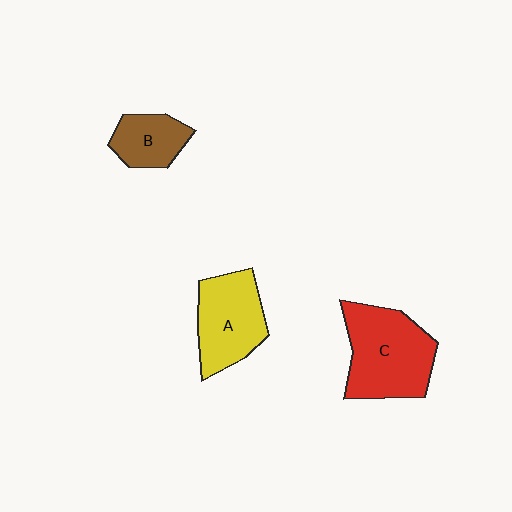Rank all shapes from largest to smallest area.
From largest to smallest: C (red), A (yellow), B (brown).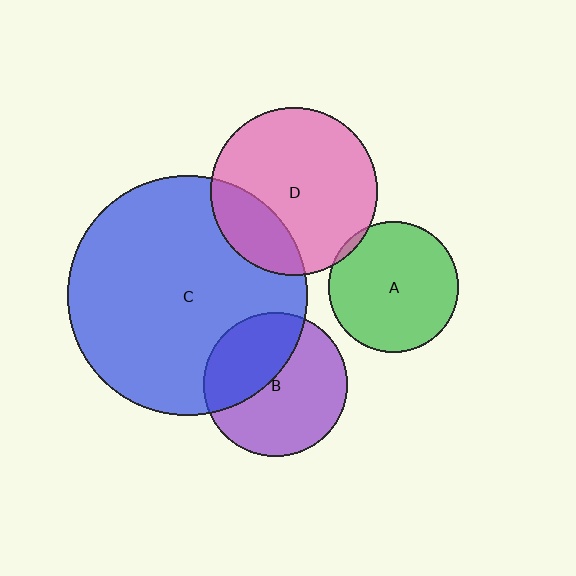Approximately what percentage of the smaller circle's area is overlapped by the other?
Approximately 25%.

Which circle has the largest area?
Circle C (blue).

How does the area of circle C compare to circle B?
Approximately 2.8 times.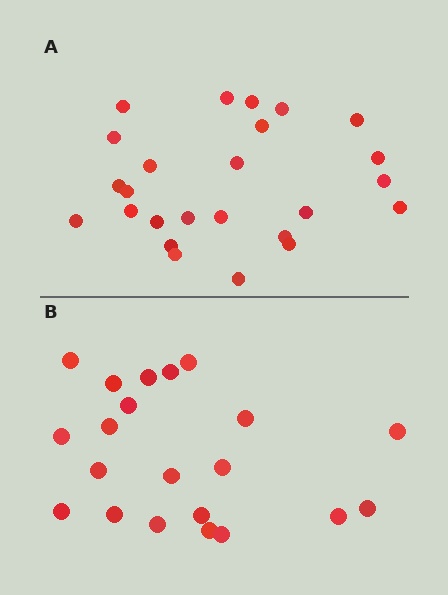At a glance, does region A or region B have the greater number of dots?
Region A (the top region) has more dots.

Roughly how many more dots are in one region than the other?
Region A has about 4 more dots than region B.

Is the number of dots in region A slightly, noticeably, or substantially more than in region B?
Region A has only slightly more — the two regions are fairly close. The ratio is roughly 1.2 to 1.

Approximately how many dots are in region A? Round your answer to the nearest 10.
About 20 dots. (The exact count is 25, which rounds to 20.)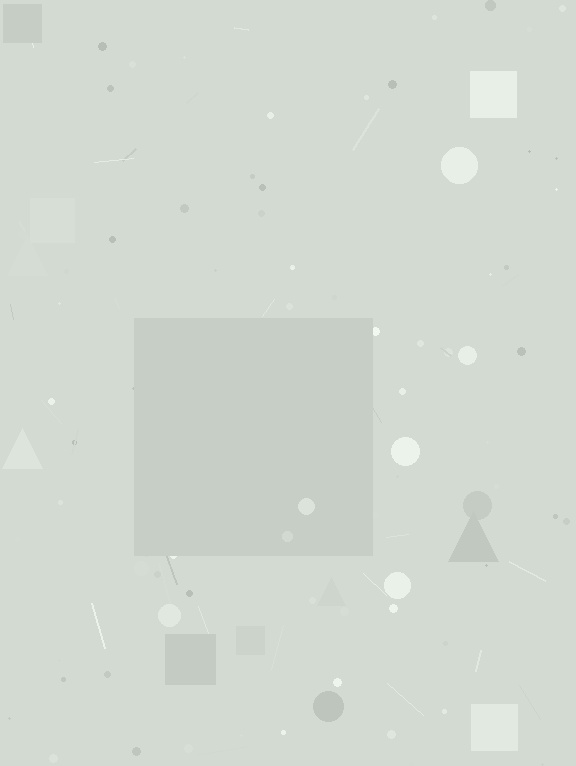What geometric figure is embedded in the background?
A square is embedded in the background.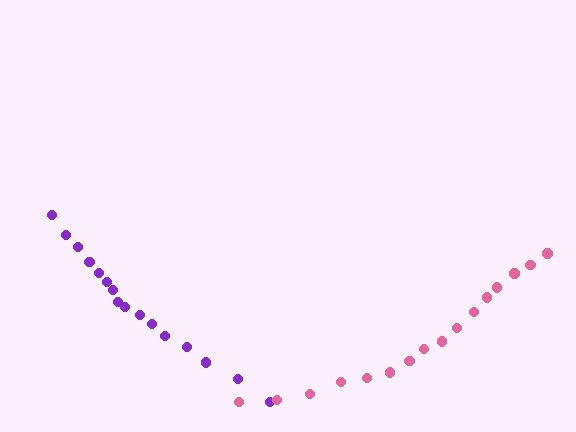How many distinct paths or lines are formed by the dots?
There are 2 distinct paths.